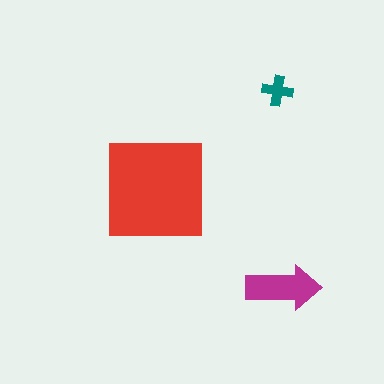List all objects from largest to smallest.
The red square, the magenta arrow, the teal cross.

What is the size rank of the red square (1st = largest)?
1st.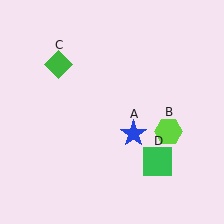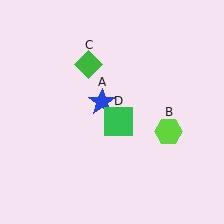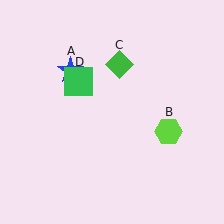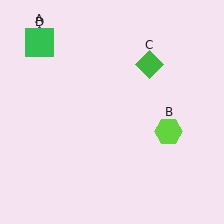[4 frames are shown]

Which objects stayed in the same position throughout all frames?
Lime hexagon (object B) remained stationary.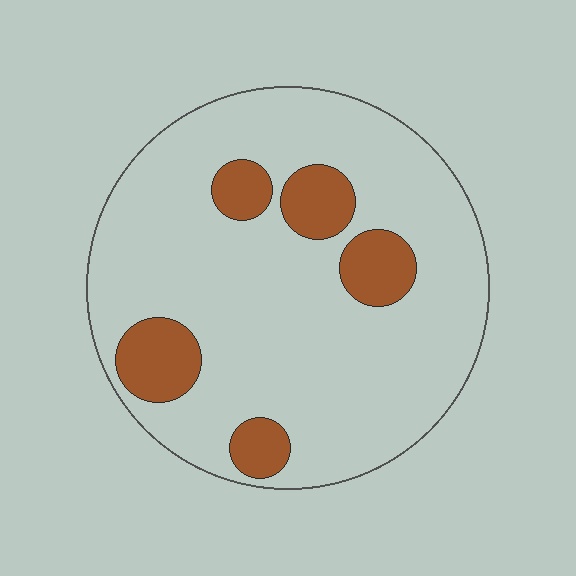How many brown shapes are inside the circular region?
5.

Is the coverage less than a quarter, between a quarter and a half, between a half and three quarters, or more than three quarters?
Less than a quarter.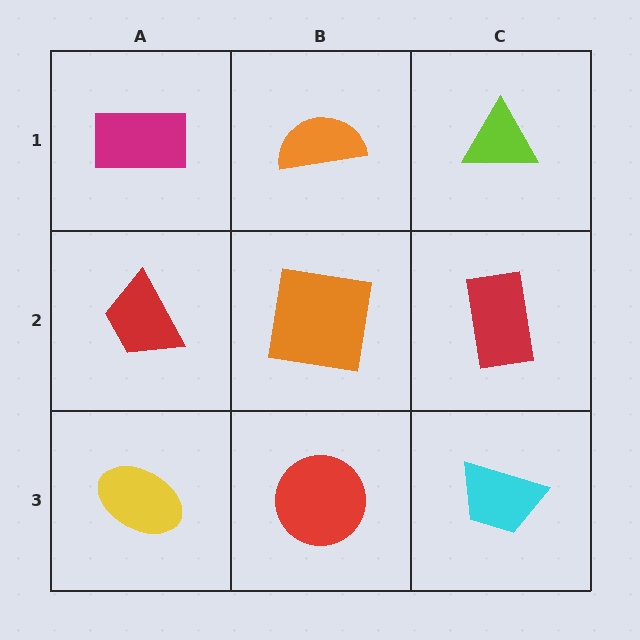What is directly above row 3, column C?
A red rectangle.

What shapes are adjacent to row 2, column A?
A magenta rectangle (row 1, column A), a yellow ellipse (row 3, column A), an orange square (row 2, column B).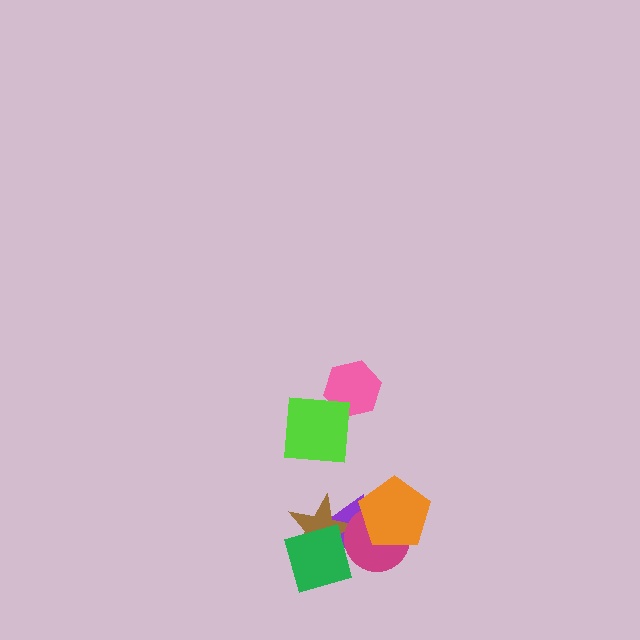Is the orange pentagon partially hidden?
No, no other shape covers it.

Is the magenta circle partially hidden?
Yes, it is partially covered by another shape.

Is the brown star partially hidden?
Yes, it is partially covered by another shape.